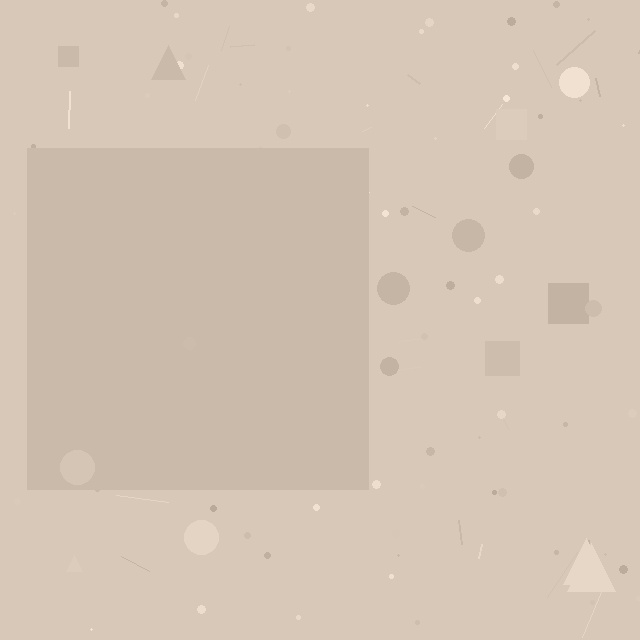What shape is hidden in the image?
A square is hidden in the image.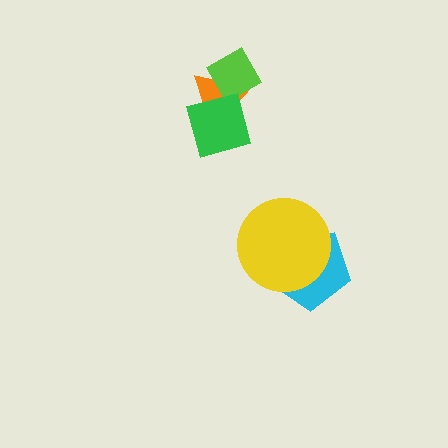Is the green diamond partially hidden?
No, no other shape covers it.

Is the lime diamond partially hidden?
Yes, it is partially covered by another shape.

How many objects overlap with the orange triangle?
2 objects overlap with the orange triangle.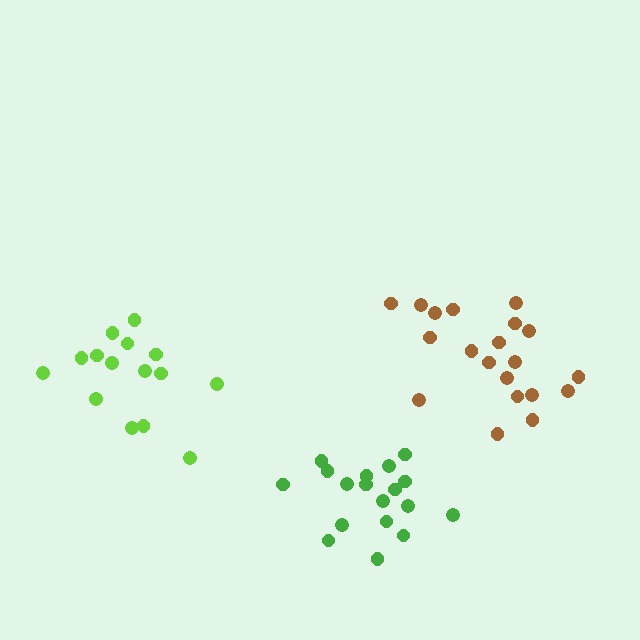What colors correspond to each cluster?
The clusters are colored: green, brown, lime.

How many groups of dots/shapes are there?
There are 3 groups.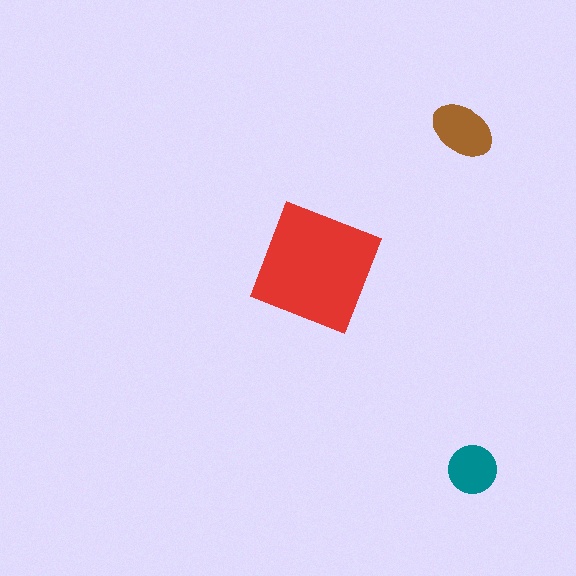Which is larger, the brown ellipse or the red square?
The red square.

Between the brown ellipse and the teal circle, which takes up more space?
The brown ellipse.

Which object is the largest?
The red square.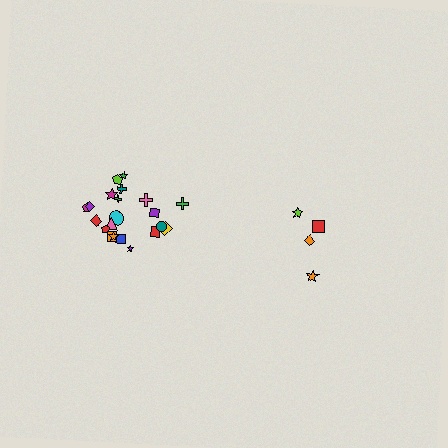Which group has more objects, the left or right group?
The left group.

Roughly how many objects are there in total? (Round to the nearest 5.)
Roughly 25 objects in total.